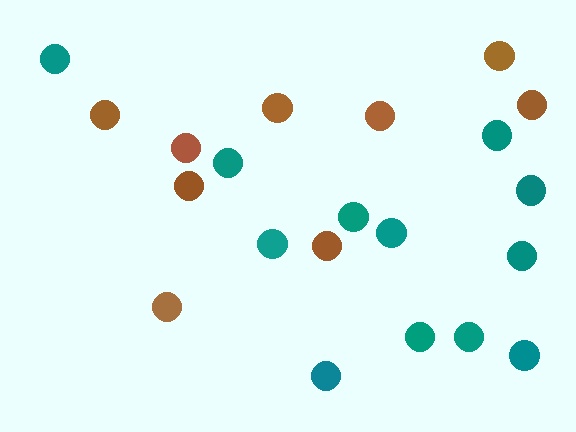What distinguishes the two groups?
There are 2 groups: one group of brown circles (9) and one group of teal circles (12).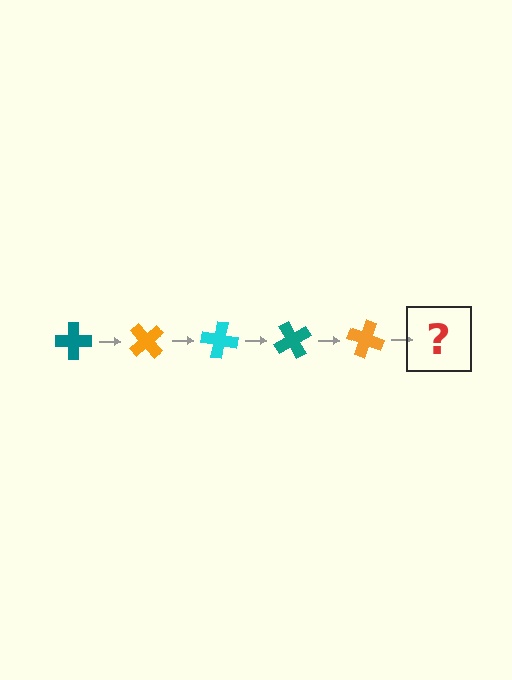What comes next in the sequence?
The next element should be a cyan cross, rotated 250 degrees from the start.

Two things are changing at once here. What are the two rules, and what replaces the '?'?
The two rules are that it rotates 50 degrees each step and the color cycles through teal, orange, and cyan. The '?' should be a cyan cross, rotated 250 degrees from the start.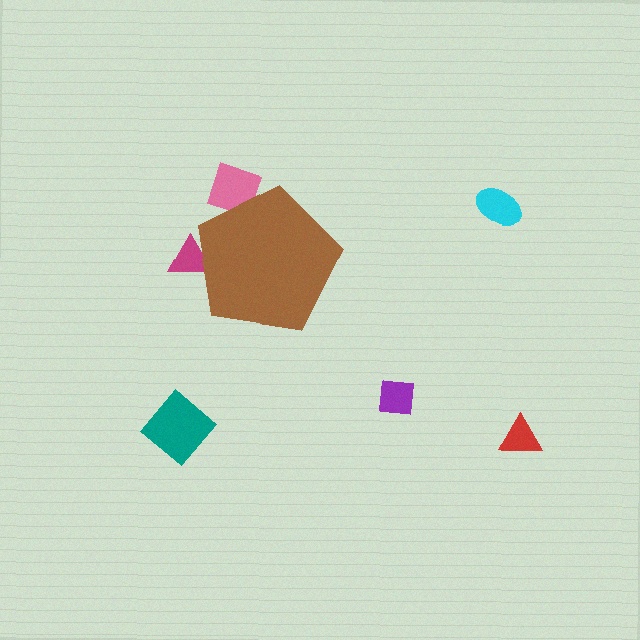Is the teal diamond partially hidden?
No, the teal diamond is fully visible.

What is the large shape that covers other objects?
A brown pentagon.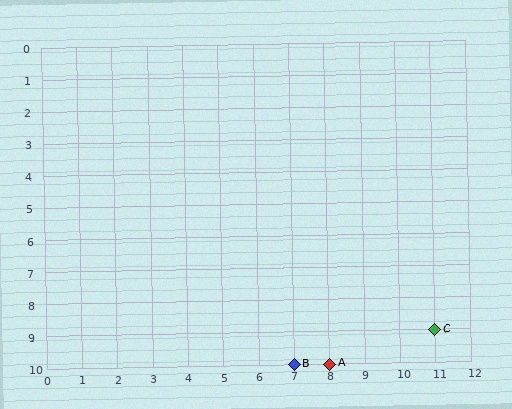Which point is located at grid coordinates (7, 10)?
Point B is at (7, 10).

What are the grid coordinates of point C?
Point C is at grid coordinates (11, 9).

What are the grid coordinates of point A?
Point A is at grid coordinates (8, 10).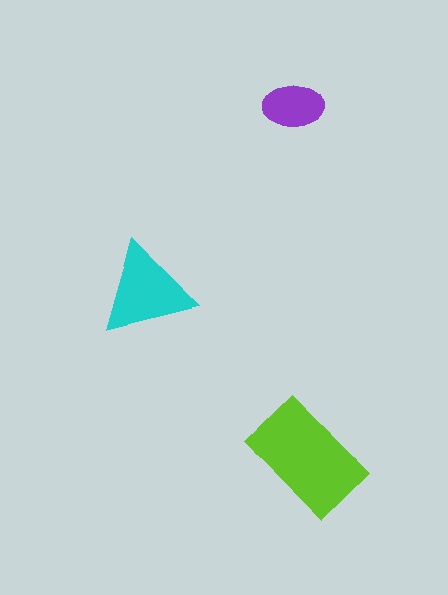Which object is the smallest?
The purple ellipse.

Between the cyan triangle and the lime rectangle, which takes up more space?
The lime rectangle.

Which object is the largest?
The lime rectangle.